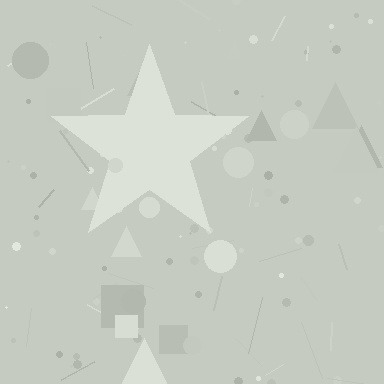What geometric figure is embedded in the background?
A star is embedded in the background.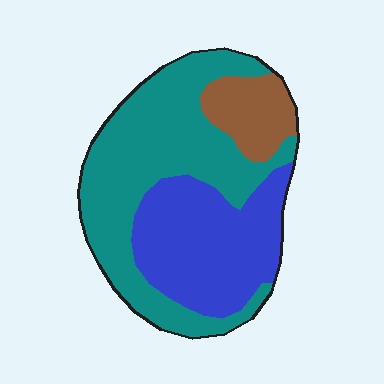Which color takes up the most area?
Teal, at roughly 50%.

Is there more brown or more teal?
Teal.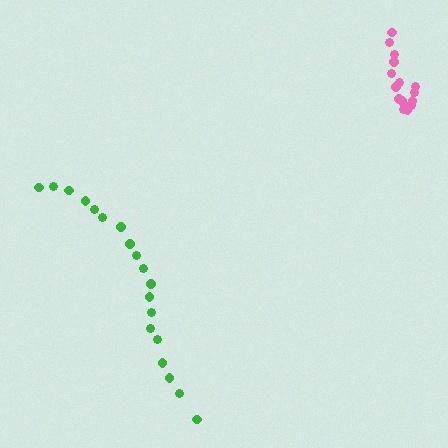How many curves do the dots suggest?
There are 2 distinct paths.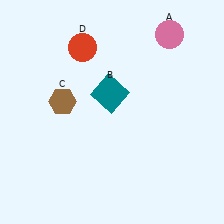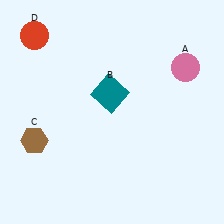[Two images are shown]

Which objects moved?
The objects that moved are: the pink circle (A), the brown hexagon (C), the red circle (D).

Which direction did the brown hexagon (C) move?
The brown hexagon (C) moved down.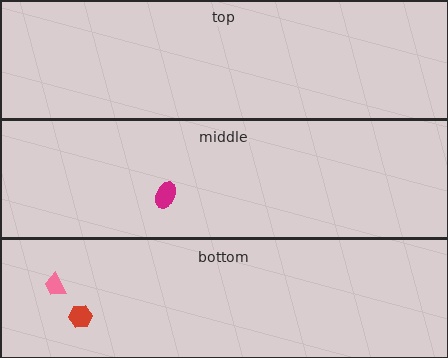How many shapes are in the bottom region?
2.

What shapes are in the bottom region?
The red hexagon, the pink trapezoid.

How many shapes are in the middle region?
1.